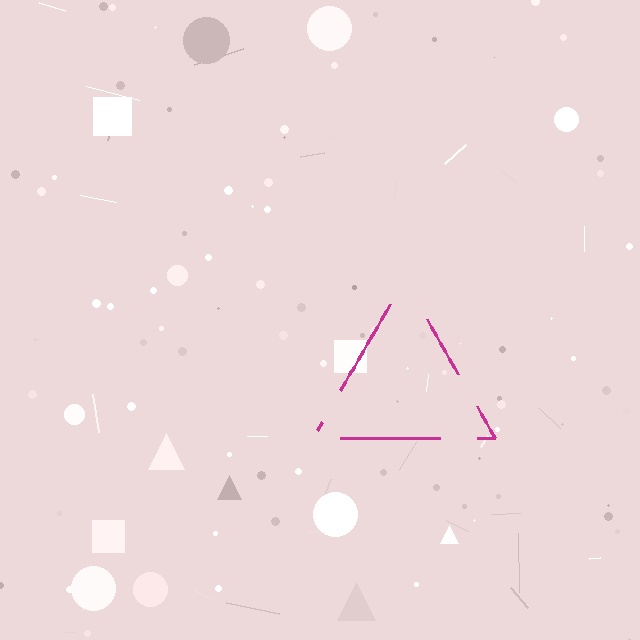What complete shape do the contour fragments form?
The contour fragments form a triangle.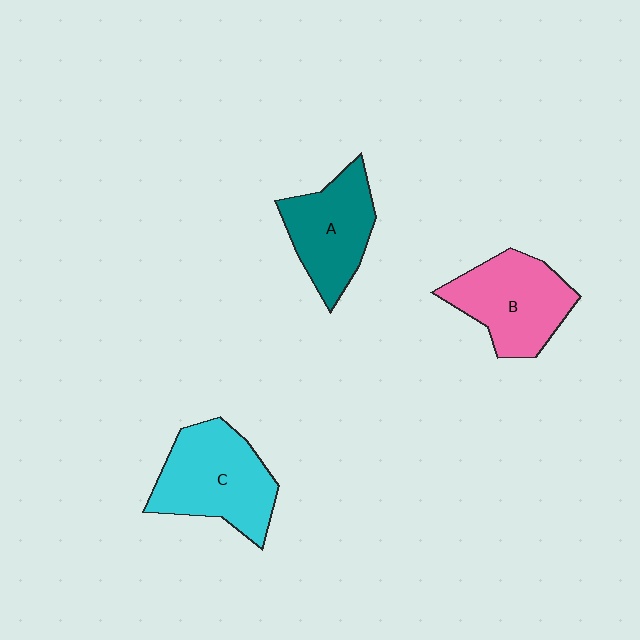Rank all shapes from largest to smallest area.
From largest to smallest: C (cyan), B (pink), A (teal).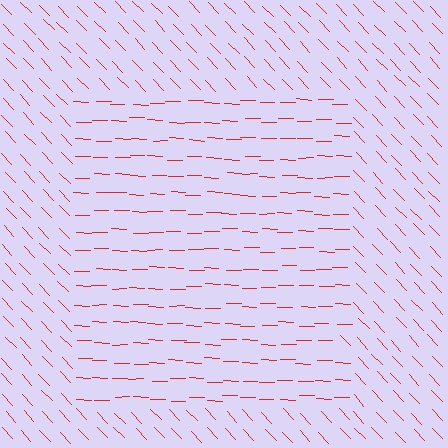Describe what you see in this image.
The image is filled with small red line segments. A rectangle region in the image has lines oriented differently from the surrounding lines, creating a visible texture boundary.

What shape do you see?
I see a rectangle.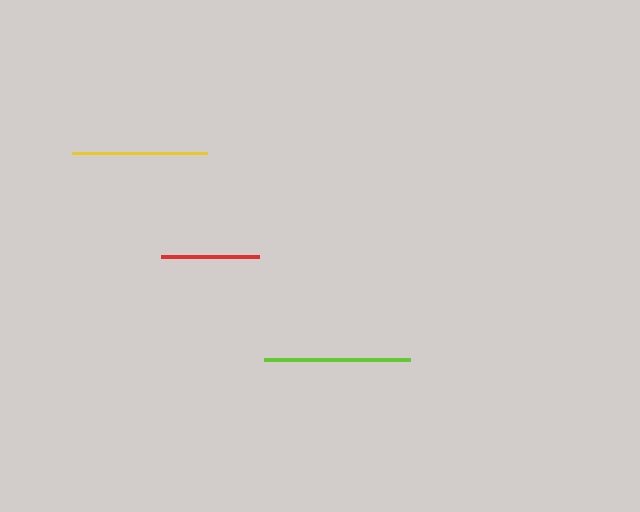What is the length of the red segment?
The red segment is approximately 98 pixels long.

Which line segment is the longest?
The lime line is the longest at approximately 146 pixels.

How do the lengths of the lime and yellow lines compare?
The lime and yellow lines are approximately the same length.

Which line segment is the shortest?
The red line is the shortest at approximately 98 pixels.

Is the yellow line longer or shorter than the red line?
The yellow line is longer than the red line.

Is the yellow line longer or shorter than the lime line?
The lime line is longer than the yellow line.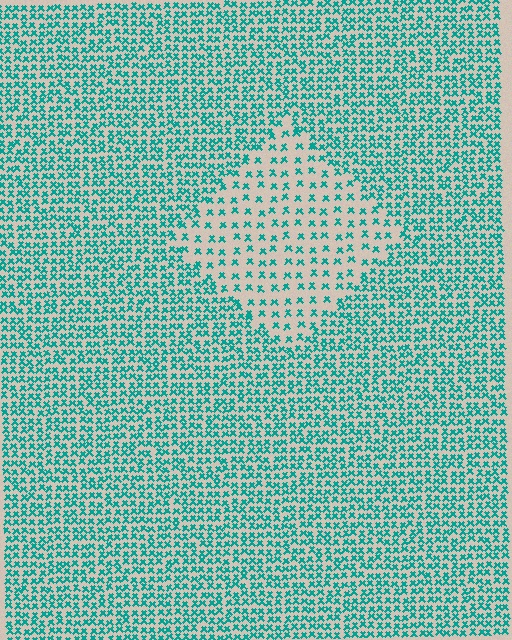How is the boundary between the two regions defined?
The boundary is defined by a change in element density (approximately 2.3x ratio). All elements are the same color, size, and shape.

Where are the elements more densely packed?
The elements are more densely packed outside the diamond boundary.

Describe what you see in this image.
The image contains small teal elements arranged at two different densities. A diamond-shaped region is visible where the elements are less densely packed than the surrounding area.